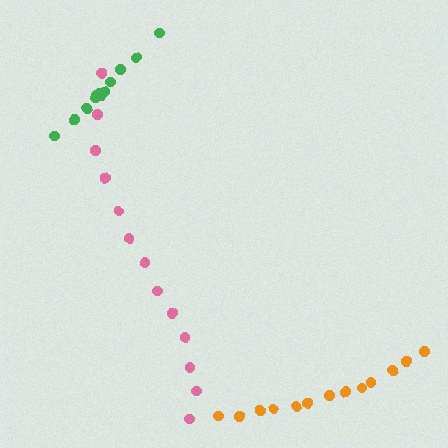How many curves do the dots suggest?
There are 3 distinct paths.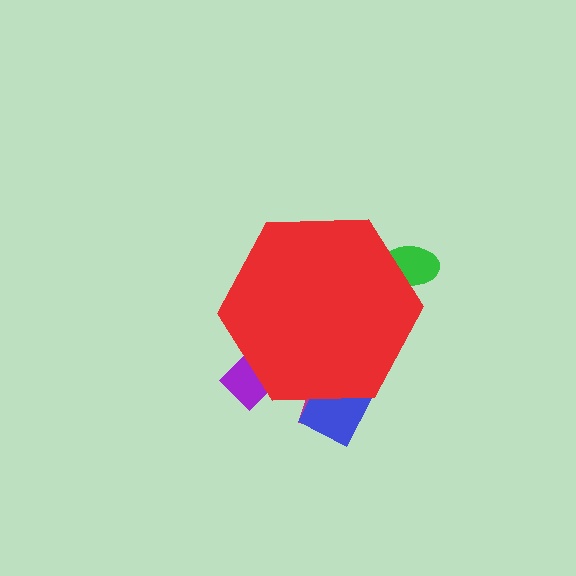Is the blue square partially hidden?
Yes, the blue square is partially hidden behind the red hexagon.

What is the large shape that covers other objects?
A red hexagon.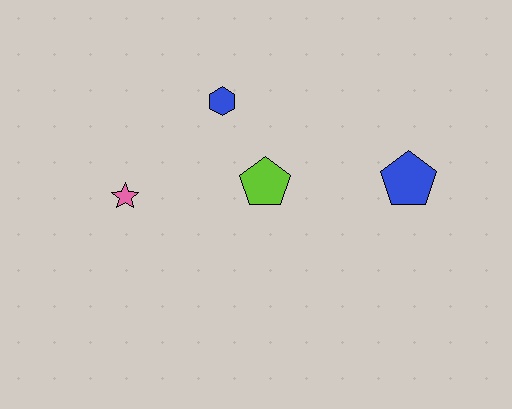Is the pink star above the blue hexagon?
No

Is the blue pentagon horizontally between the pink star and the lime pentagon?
No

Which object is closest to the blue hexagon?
The lime pentagon is closest to the blue hexagon.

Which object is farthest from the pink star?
The blue pentagon is farthest from the pink star.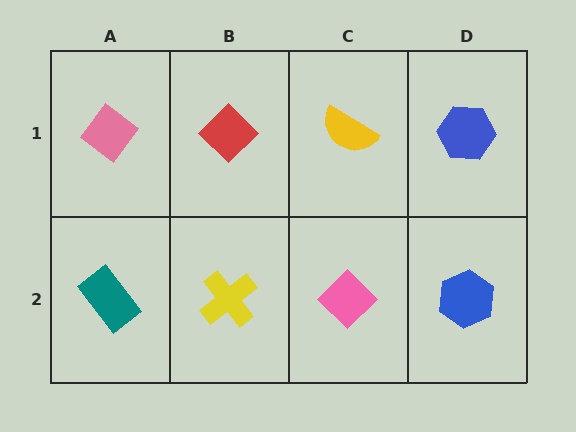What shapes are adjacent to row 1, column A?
A teal rectangle (row 2, column A), a red diamond (row 1, column B).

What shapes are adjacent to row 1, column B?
A yellow cross (row 2, column B), a pink diamond (row 1, column A), a yellow semicircle (row 1, column C).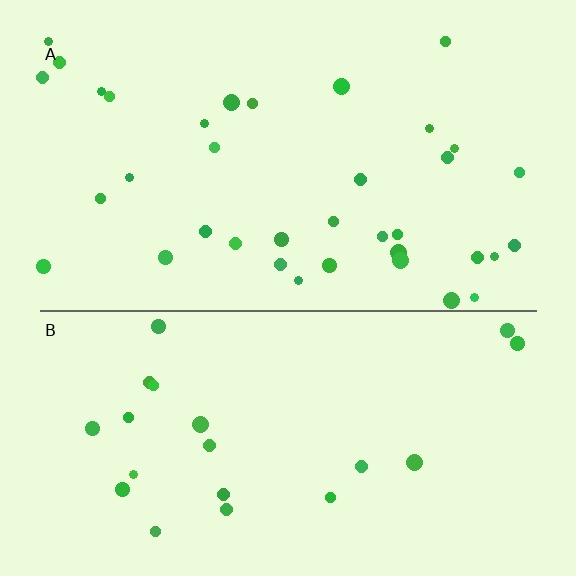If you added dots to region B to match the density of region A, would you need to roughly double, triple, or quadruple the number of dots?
Approximately double.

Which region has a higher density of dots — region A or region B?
A (the top).